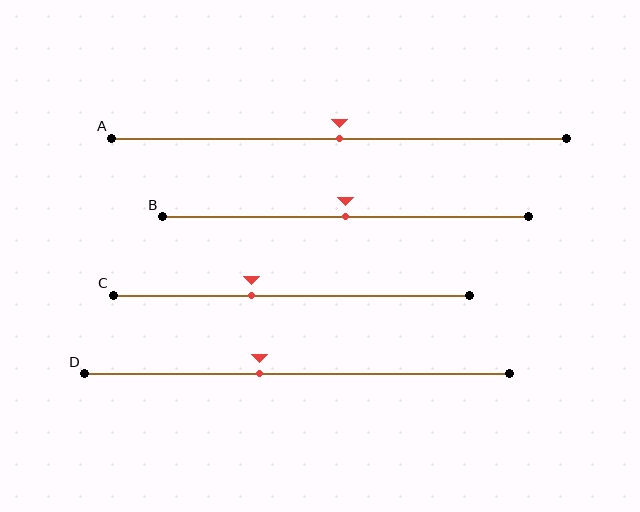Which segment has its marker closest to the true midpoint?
Segment A has its marker closest to the true midpoint.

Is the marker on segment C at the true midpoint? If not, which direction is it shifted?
No, the marker on segment C is shifted to the left by about 11% of the segment length.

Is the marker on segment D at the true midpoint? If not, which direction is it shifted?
No, the marker on segment D is shifted to the left by about 9% of the segment length.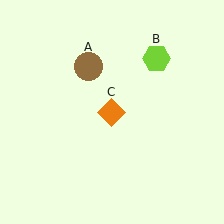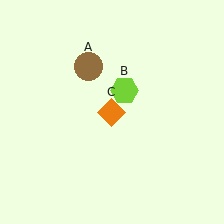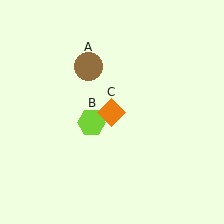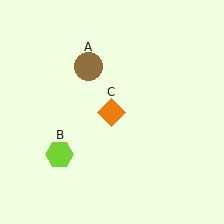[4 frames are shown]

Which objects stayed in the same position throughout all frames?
Brown circle (object A) and orange diamond (object C) remained stationary.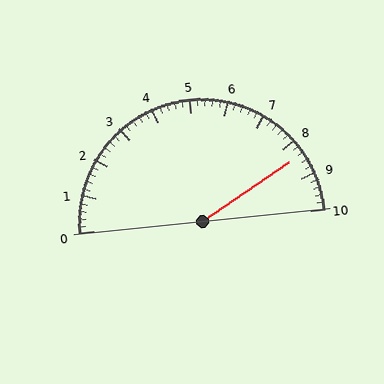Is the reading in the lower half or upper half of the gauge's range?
The reading is in the upper half of the range (0 to 10).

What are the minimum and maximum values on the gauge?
The gauge ranges from 0 to 10.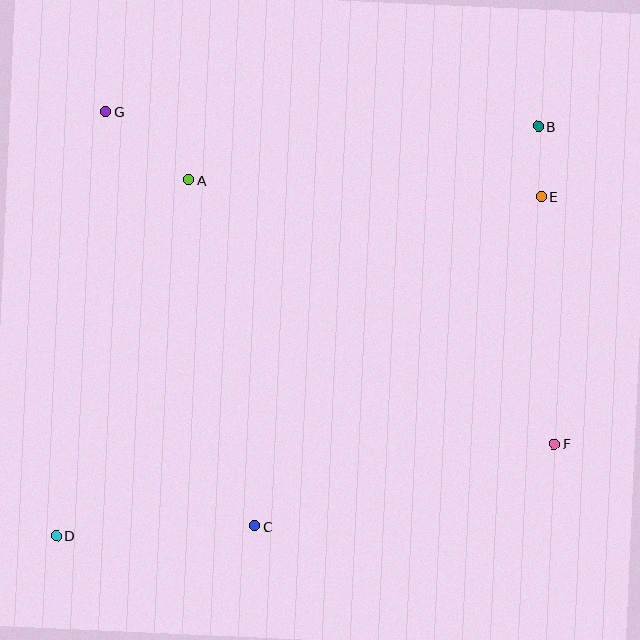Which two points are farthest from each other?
Points B and D are farthest from each other.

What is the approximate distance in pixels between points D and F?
The distance between D and F is approximately 507 pixels.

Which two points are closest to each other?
Points B and E are closest to each other.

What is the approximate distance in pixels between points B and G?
The distance between B and G is approximately 433 pixels.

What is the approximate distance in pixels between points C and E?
The distance between C and E is approximately 436 pixels.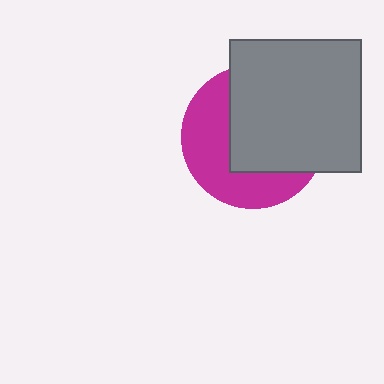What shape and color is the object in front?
The object in front is a gray square.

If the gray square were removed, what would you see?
You would see the complete magenta circle.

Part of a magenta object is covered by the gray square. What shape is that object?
It is a circle.